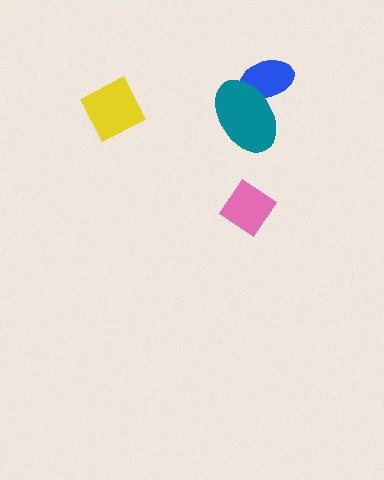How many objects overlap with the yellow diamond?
0 objects overlap with the yellow diamond.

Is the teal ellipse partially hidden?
No, no other shape covers it.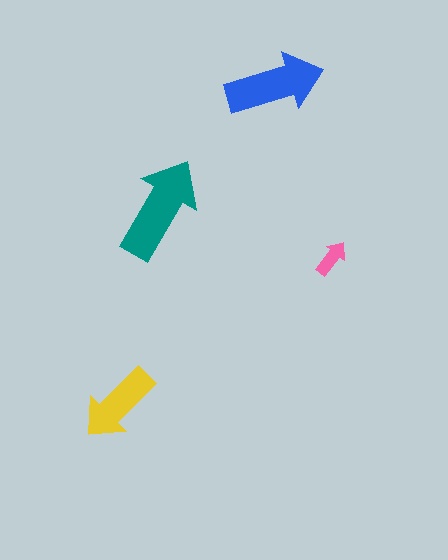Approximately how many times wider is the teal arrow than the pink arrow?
About 3 times wider.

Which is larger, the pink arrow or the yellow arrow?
The yellow one.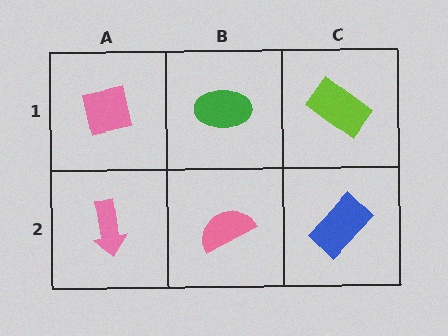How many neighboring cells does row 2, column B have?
3.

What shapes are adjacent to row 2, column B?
A green ellipse (row 1, column B), a pink arrow (row 2, column A), a blue rectangle (row 2, column C).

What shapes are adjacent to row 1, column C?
A blue rectangle (row 2, column C), a green ellipse (row 1, column B).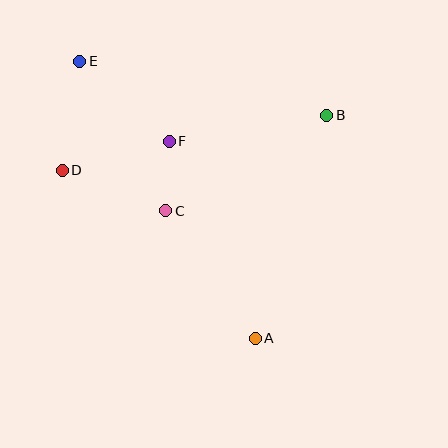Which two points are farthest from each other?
Points A and E are farthest from each other.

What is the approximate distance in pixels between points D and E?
The distance between D and E is approximately 111 pixels.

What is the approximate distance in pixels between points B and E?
The distance between B and E is approximately 253 pixels.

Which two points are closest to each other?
Points C and F are closest to each other.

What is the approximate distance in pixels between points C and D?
The distance between C and D is approximately 111 pixels.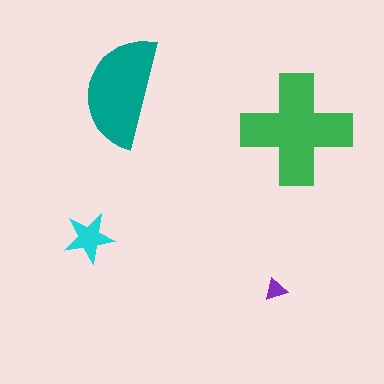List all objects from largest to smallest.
The green cross, the teal semicircle, the cyan star, the purple triangle.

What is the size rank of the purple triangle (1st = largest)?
4th.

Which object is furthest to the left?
The cyan star is leftmost.